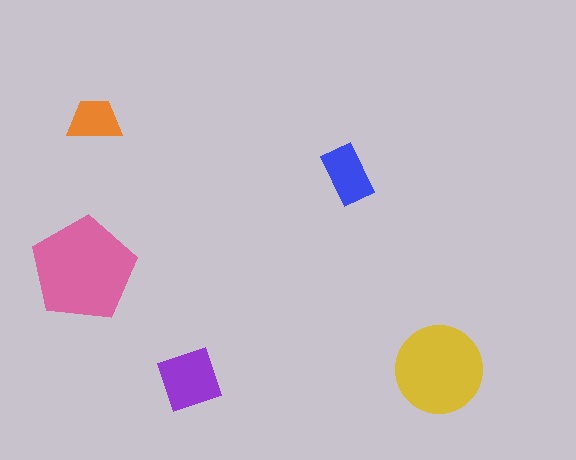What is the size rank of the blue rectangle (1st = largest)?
4th.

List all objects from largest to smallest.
The pink pentagon, the yellow circle, the purple diamond, the blue rectangle, the orange trapezoid.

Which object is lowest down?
The purple diamond is bottommost.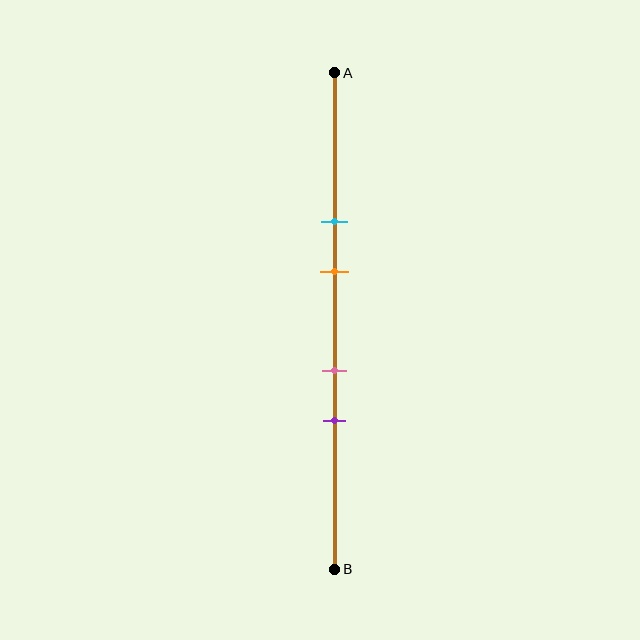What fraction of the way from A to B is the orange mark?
The orange mark is approximately 40% (0.4) of the way from A to B.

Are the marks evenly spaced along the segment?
No, the marks are not evenly spaced.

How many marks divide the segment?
There are 4 marks dividing the segment.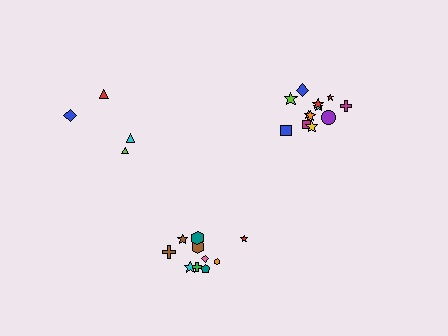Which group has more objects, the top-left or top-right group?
The top-right group.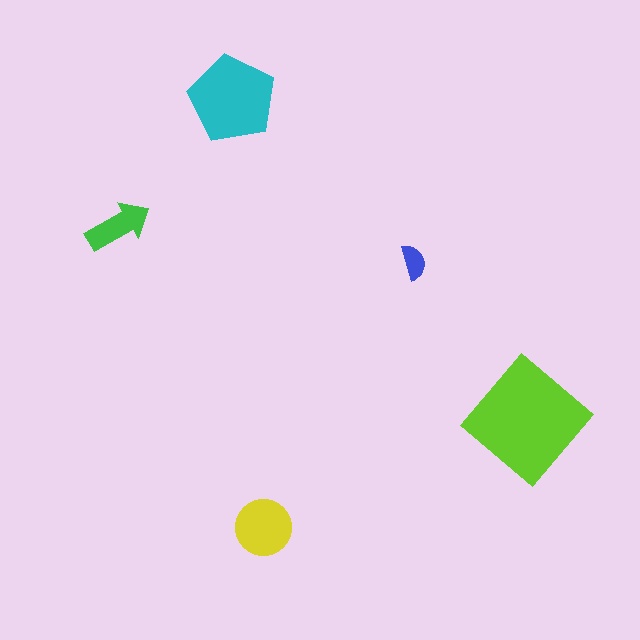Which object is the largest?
The lime diamond.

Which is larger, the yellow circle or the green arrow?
The yellow circle.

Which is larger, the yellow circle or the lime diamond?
The lime diamond.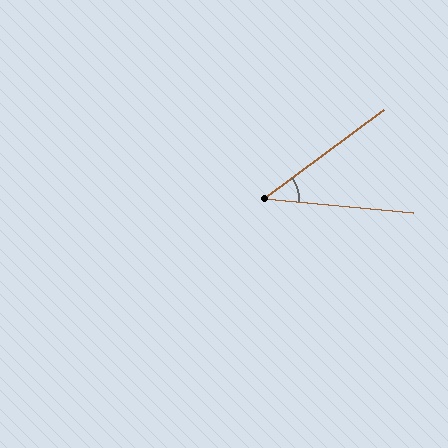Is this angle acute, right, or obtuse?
It is acute.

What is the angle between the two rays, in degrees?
Approximately 42 degrees.